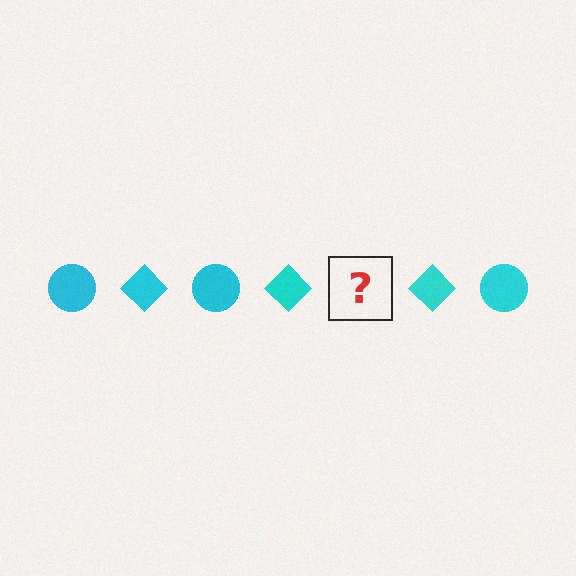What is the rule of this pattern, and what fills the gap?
The rule is that the pattern cycles through circle, diamond shapes in cyan. The gap should be filled with a cyan circle.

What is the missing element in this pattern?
The missing element is a cyan circle.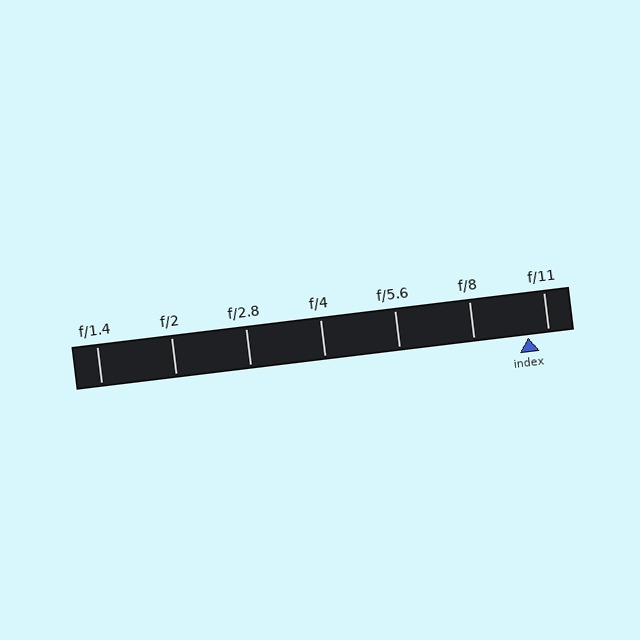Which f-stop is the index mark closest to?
The index mark is closest to f/11.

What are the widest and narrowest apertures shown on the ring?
The widest aperture shown is f/1.4 and the narrowest is f/11.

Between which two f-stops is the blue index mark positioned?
The index mark is between f/8 and f/11.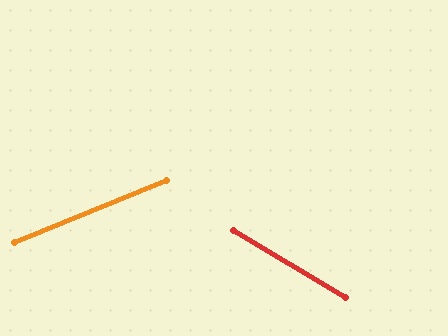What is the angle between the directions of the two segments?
Approximately 53 degrees.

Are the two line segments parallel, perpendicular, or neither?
Neither parallel nor perpendicular — they differ by about 53°.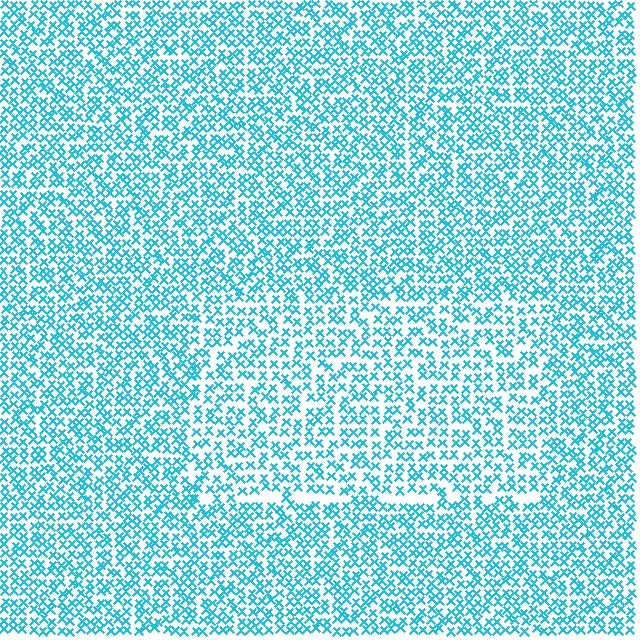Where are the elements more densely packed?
The elements are more densely packed outside the rectangle boundary.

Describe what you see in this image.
The image contains small cyan elements arranged at two different densities. A rectangle-shaped region is visible where the elements are less densely packed than the surrounding area.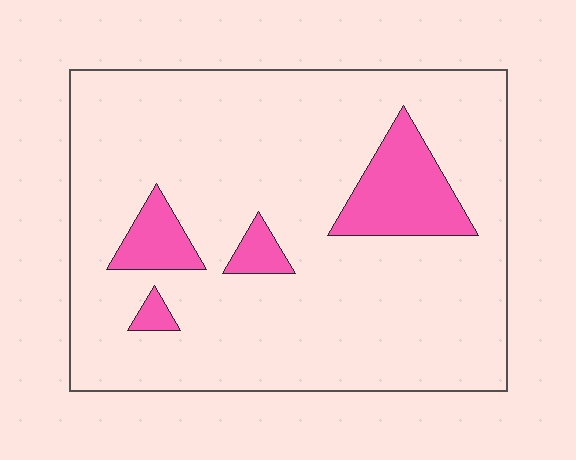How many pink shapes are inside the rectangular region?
4.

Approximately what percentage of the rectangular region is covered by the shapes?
Approximately 15%.